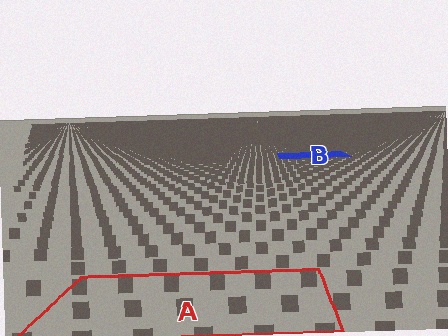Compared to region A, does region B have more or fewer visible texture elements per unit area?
Region B has more texture elements per unit area — they are packed more densely because it is farther away.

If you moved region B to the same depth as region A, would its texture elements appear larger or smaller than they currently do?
They would appear larger. At a closer depth, the same texture elements are projected at a bigger on-screen size.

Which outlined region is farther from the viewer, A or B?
Region B is farther from the viewer — the texture elements inside it appear smaller and more densely packed.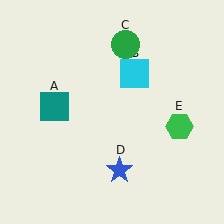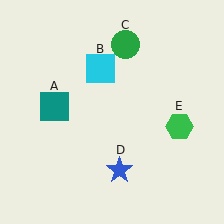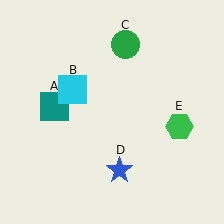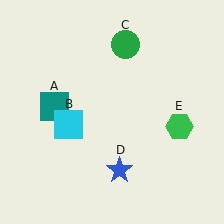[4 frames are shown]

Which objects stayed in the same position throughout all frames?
Teal square (object A) and green circle (object C) and blue star (object D) and green hexagon (object E) remained stationary.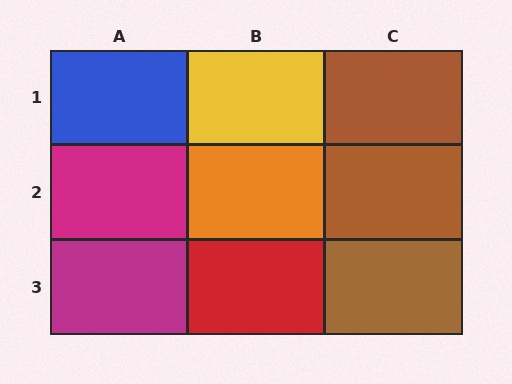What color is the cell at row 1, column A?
Blue.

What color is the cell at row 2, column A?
Magenta.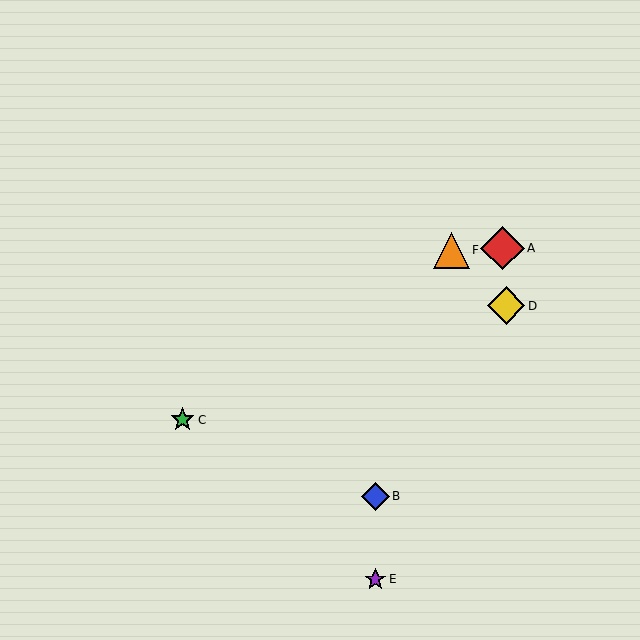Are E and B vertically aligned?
Yes, both are at x≈375.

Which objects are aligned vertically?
Objects B, E are aligned vertically.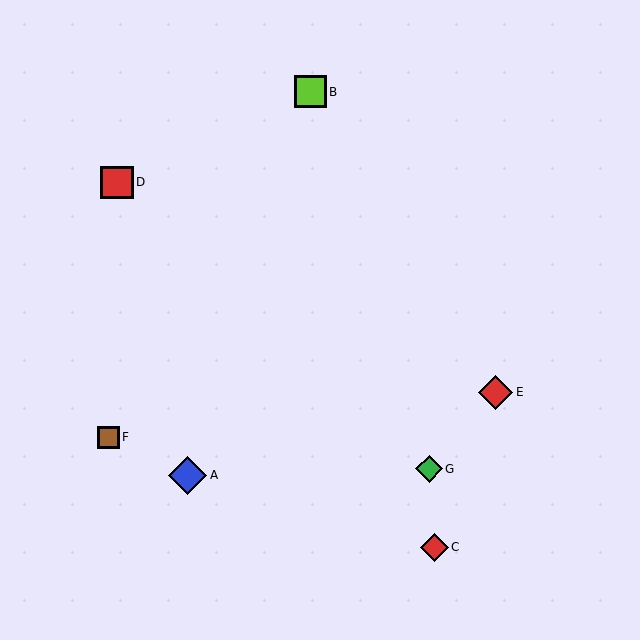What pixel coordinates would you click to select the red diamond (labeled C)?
Click at (434, 547) to select the red diamond C.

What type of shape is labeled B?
Shape B is a lime square.